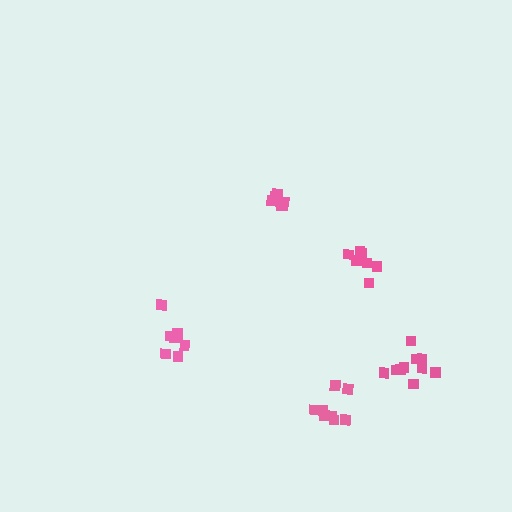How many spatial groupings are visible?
There are 5 spatial groupings.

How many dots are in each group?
Group 1: 7 dots, Group 2: 8 dots, Group 3: 8 dots, Group 4: 9 dots, Group 5: 10 dots (42 total).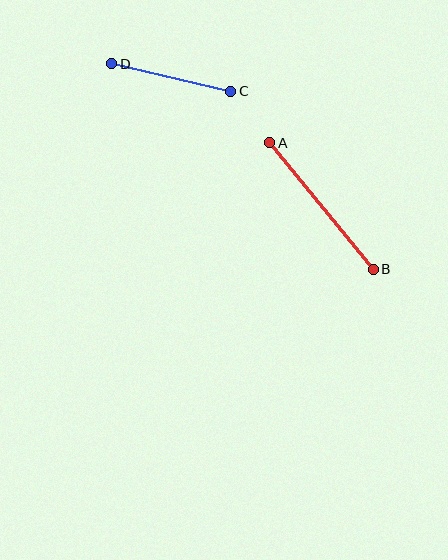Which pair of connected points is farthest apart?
Points A and B are farthest apart.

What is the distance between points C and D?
The distance is approximately 122 pixels.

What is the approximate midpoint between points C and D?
The midpoint is at approximately (171, 78) pixels.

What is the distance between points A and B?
The distance is approximately 164 pixels.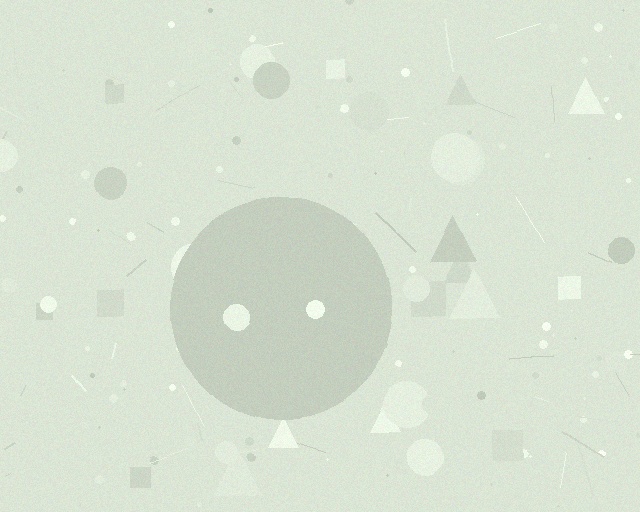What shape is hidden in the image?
A circle is hidden in the image.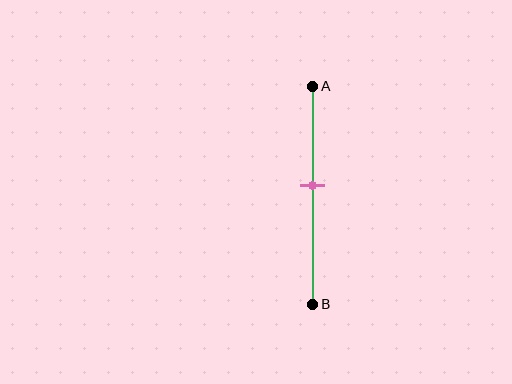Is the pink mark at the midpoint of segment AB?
No, the mark is at about 45% from A, not at the 50% midpoint.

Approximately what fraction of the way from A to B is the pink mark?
The pink mark is approximately 45% of the way from A to B.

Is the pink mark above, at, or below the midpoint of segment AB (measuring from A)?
The pink mark is above the midpoint of segment AB.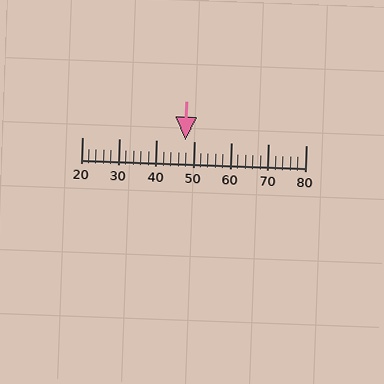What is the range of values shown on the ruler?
The ruler shows values from 20 to 80.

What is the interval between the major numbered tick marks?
The major tick marks are spaced 10 units apart.